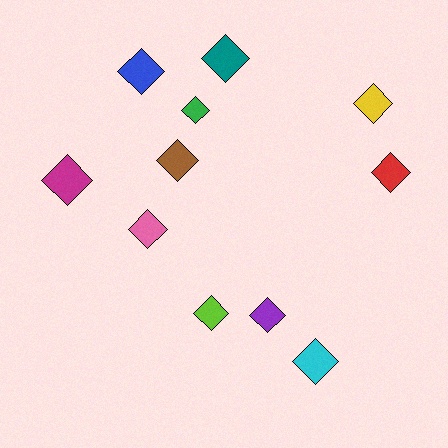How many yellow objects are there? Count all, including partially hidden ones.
There is 1 yellow object.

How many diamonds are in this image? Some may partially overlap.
There are 11 diamonds.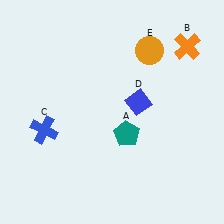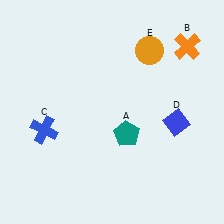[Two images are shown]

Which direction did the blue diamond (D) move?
The blue diamond (D) moved right.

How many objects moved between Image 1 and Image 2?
1 object moved between the two images.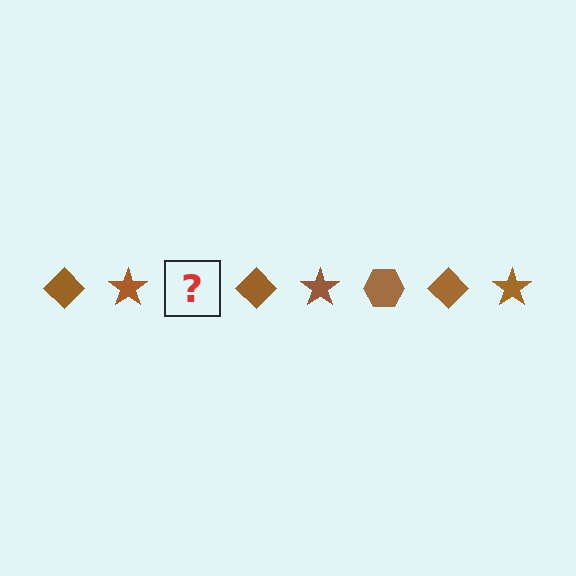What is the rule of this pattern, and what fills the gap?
The rule is that the pattern cycles through diamond, star, hexagon shapes in brown. The gap should be filled with a brown hexagon.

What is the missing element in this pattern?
The missing element is a brown hexagon.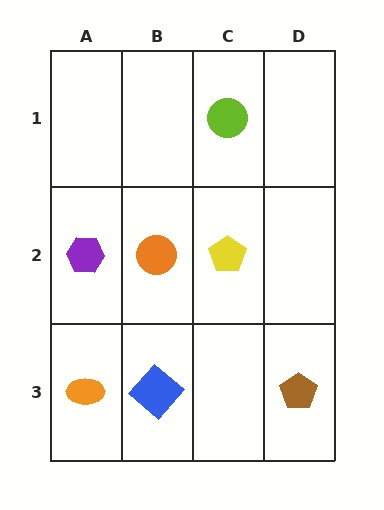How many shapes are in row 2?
3 shapes.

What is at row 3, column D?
A brown pentagon.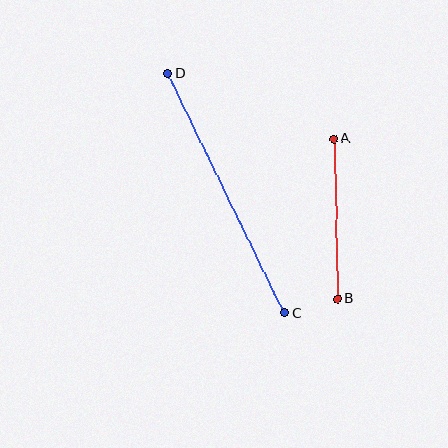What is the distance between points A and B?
The distance is approximately 160 pixels.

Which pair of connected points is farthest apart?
Points C and D are farthest apart.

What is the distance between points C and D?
The distance is approximately 266 pixels.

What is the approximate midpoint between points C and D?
The midpoint is at approximately (226, 193) pixels.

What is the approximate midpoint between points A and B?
The midpoint is at approximately (336, 219) pixels.